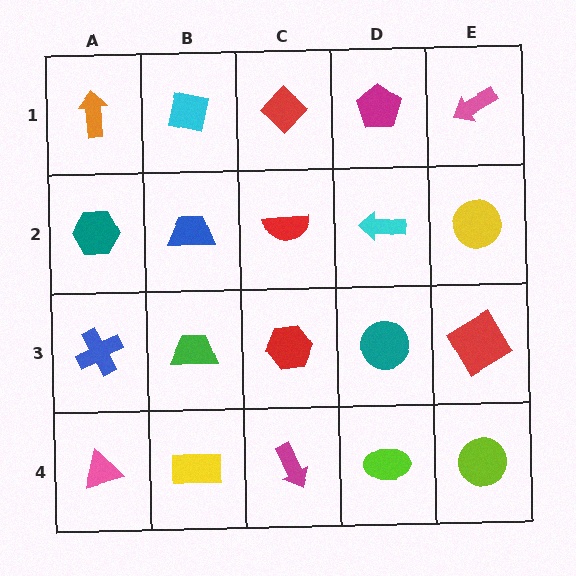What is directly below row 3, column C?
A magenta arrow.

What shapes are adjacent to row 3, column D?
A cyan arrow (row 2, column D), a lime ellipse (row 4, column D), a red hexagon (row 3, column C), a red diamond (row 3, column E).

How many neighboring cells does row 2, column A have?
3.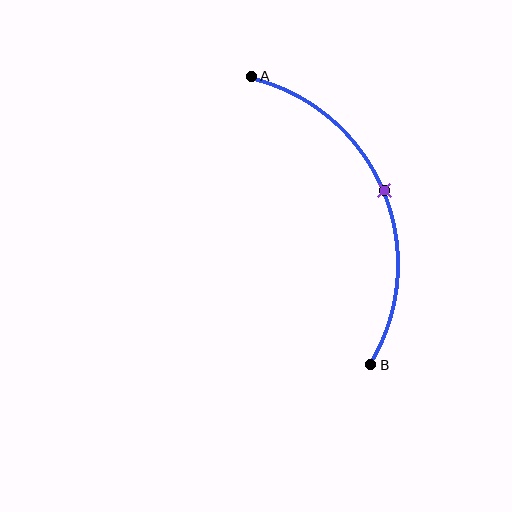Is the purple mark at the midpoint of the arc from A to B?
Yes. The purple mark lies on the arc at equal arc-length from both A and B — it is the arc midpoint.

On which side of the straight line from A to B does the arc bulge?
The arc bulges to the right of the straight line connecting A and B.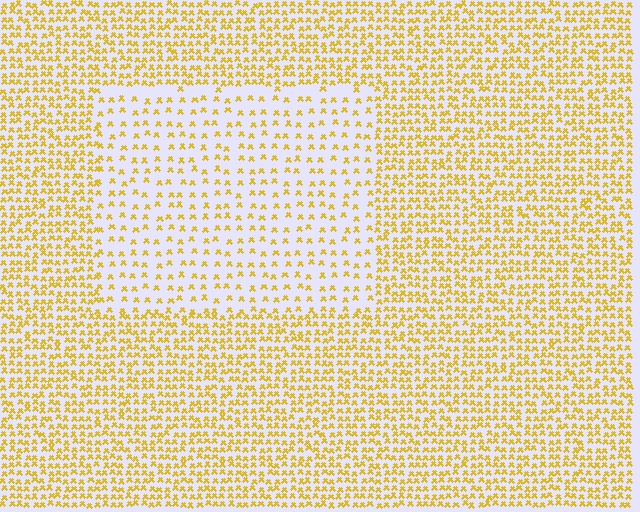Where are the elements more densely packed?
The elements are more densely packed outside the rectangle boundary.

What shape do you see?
I see a rectangle.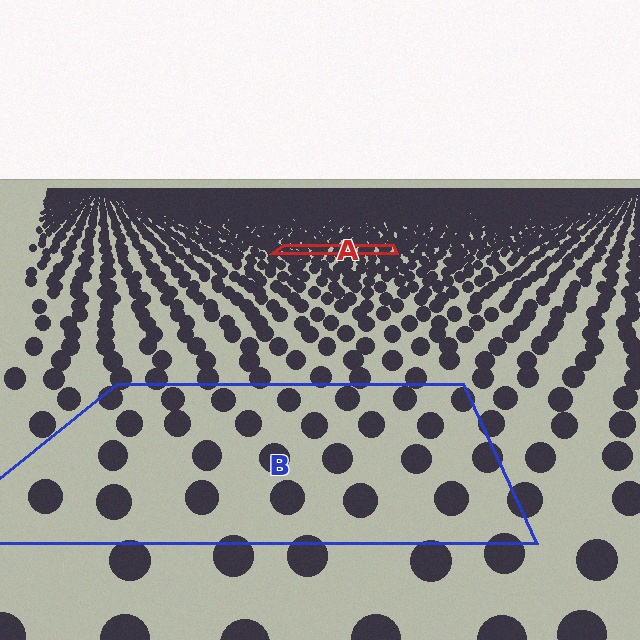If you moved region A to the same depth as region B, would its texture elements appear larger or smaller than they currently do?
They would appear larger. At a closer depth, the same texture elements are projected at a bigger on-screen size.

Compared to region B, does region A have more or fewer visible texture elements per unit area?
Region A has more texture elements per unit area — they are packed more densely because it is farther away.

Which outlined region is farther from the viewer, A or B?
Region A is farther from the viewer — the texture elements inside it appear smaller and more densely packed.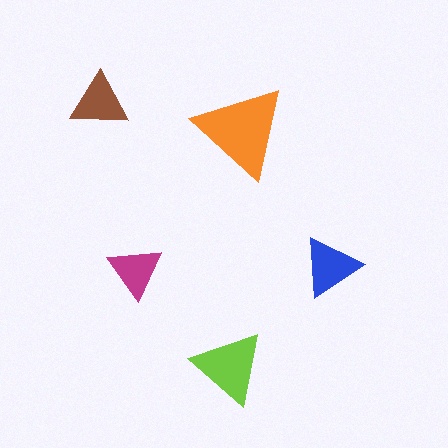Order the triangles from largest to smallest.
the orange one, the lime one, the blue one, the brown one, the magenta one.